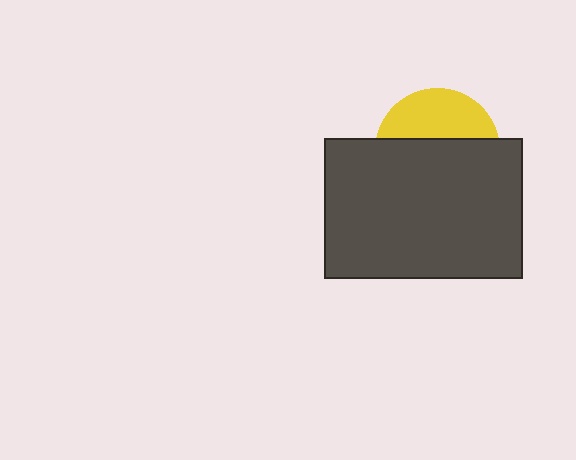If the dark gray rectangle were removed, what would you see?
You would see the complete yellow circle.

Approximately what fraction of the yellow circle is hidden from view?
Roughly 63% of the yellow circle is hidden behind the dark gray rectangle.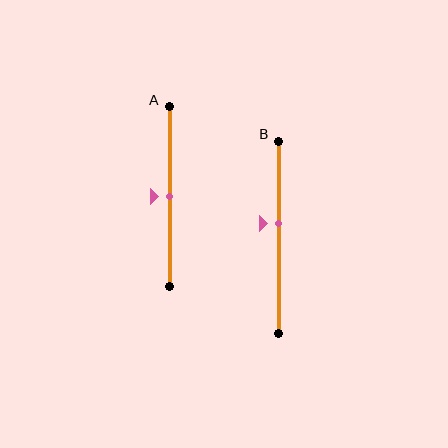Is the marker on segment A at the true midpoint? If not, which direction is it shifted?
Yes, the marker on segment A is at the true midpoint.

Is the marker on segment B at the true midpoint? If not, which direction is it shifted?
No, the marker on segment B is shifted upward by about 7% of the segment length.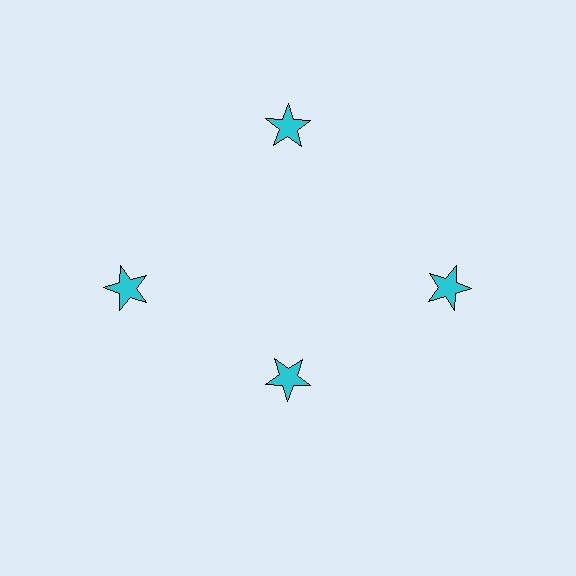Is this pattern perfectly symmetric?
No. The 4 cyan stars are arranged in a ring, but one element near the 6 o'clock position is pulled inward toward the center, breaking the 4-fold rotational symmetry.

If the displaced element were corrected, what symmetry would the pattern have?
It would have 4-fold rotational symmetry — the pattern would map onto itself every 90 degrees.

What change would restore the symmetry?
The symmetry would be restored by moving it outward, back onto the ring so that all 4 stars sit at equal angles and equal distance from the center.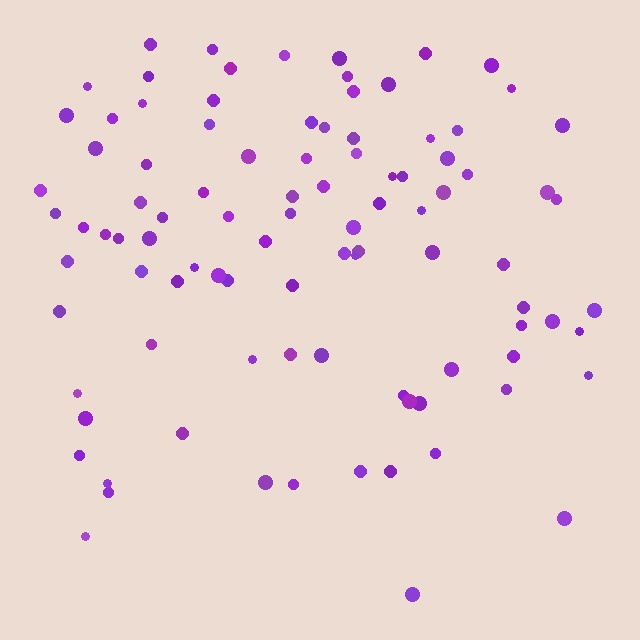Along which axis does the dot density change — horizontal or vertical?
Vertical.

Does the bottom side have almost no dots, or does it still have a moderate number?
Still a moderate number, just noticeably fewer than the top.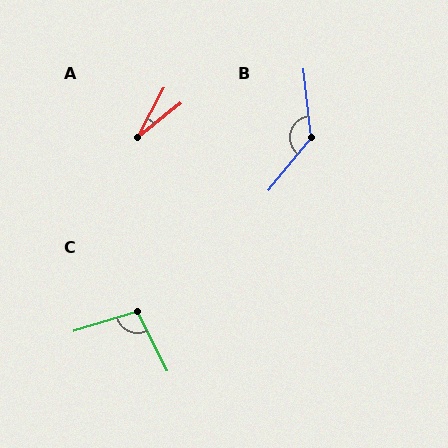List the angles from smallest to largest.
A (23°), C (99°), B (135°).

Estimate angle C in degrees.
Approximately 99 degrees.